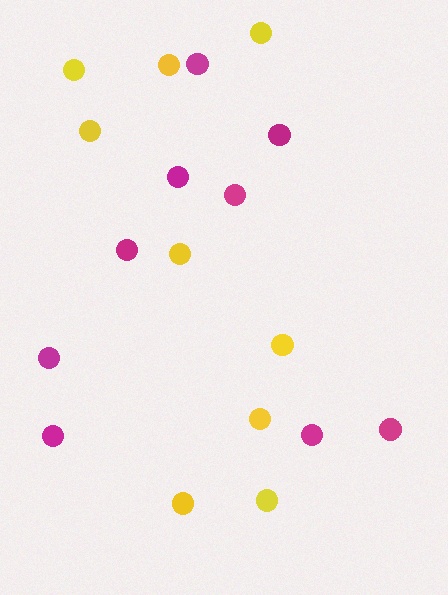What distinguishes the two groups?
There are 2 groups: one group of magenta circles (9) and one group of yellow circles (9).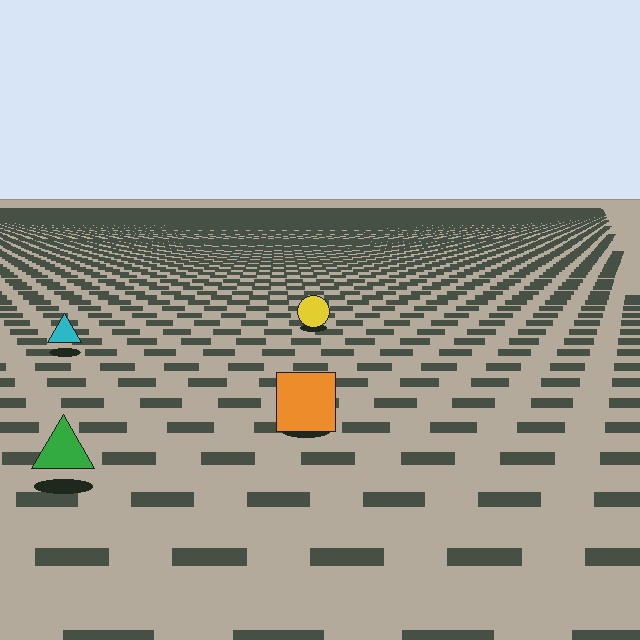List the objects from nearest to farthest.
From nearest to farthest: the green triangle, the orange square, the cyan triangle, the yellow circle.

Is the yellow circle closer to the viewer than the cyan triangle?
No. The cyan triangle is closer — you can tell from the texture gradient: the ground texture is coarser near it.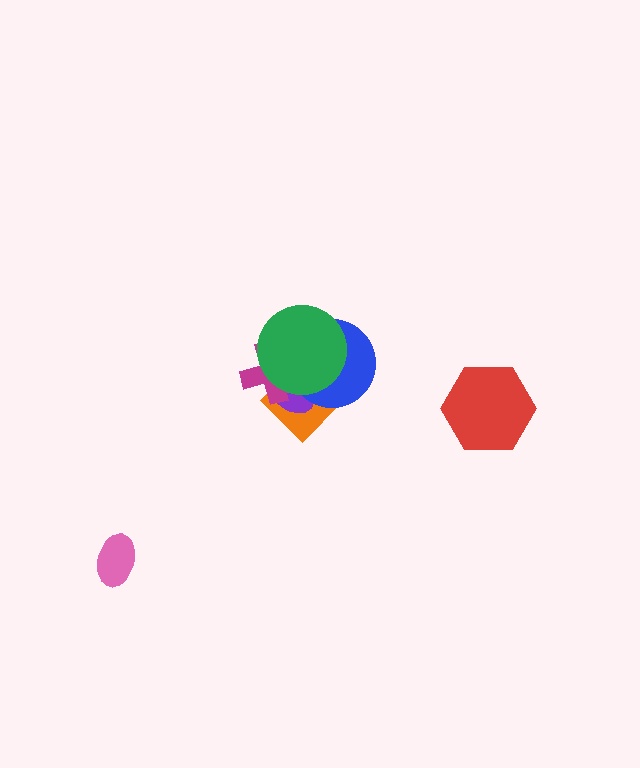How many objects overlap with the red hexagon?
0 objects overlap with the red hexagon.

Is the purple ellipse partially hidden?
Yes, it is partially covered by another shape.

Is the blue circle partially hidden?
Yes, it is partially covered by another shape.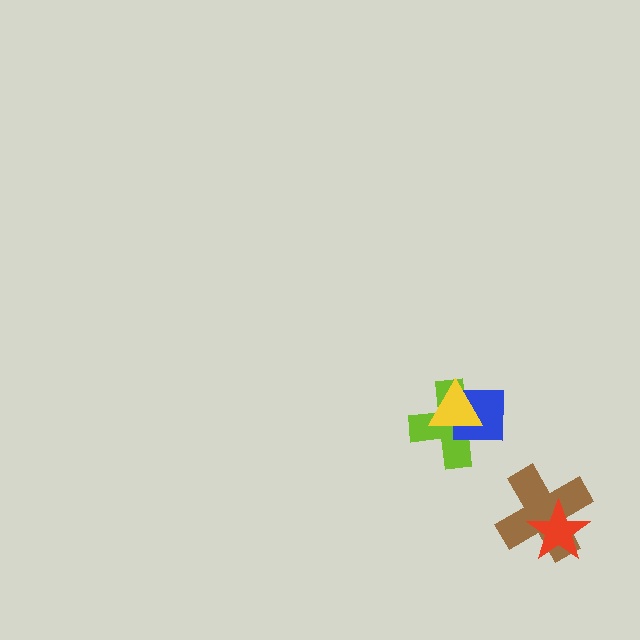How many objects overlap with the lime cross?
2 objects overlap with the lime cross.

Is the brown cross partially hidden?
Yes, it is partially covered by another shape.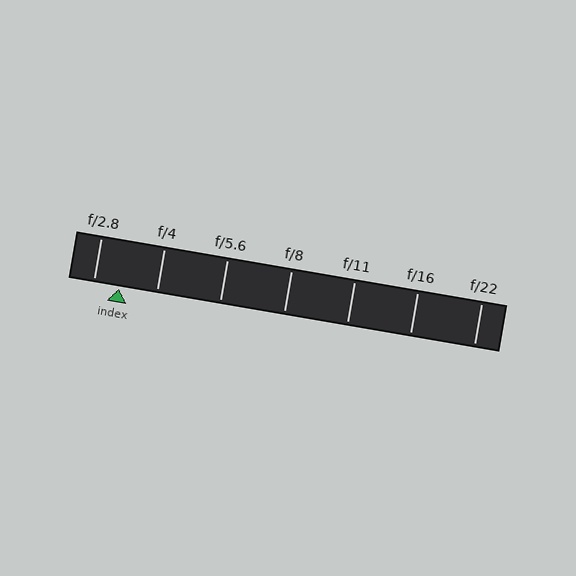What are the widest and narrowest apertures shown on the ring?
The widest aperture shown is f/2.8 and the narrowest is f/22.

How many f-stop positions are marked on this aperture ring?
There are 7 f-stop positions marked.